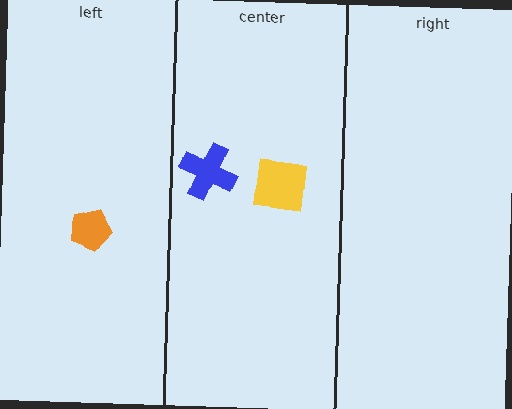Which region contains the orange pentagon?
The left region.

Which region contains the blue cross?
The center region.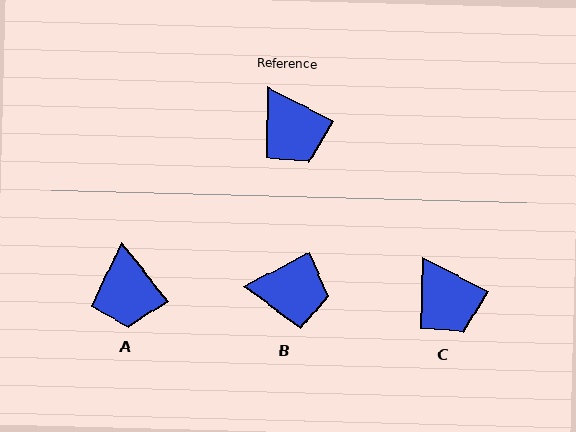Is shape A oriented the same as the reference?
No, it is off by about 24 degrees.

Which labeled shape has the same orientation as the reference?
C.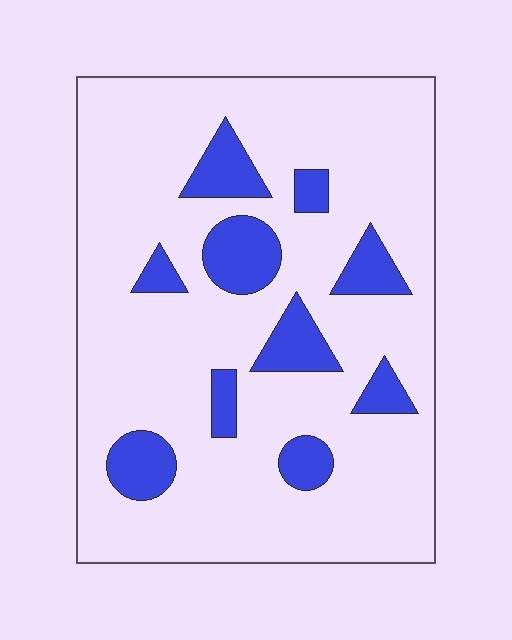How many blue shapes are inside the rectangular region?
10.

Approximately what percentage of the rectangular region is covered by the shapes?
Approximately 15%.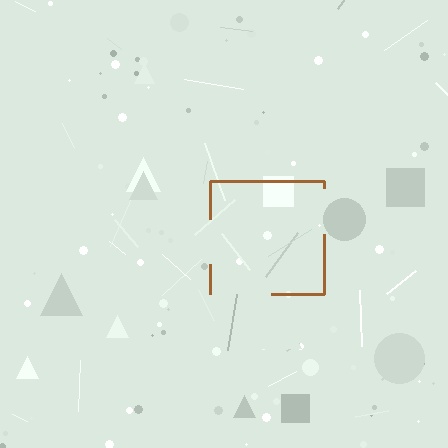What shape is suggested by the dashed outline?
The dashed outline suggests a square.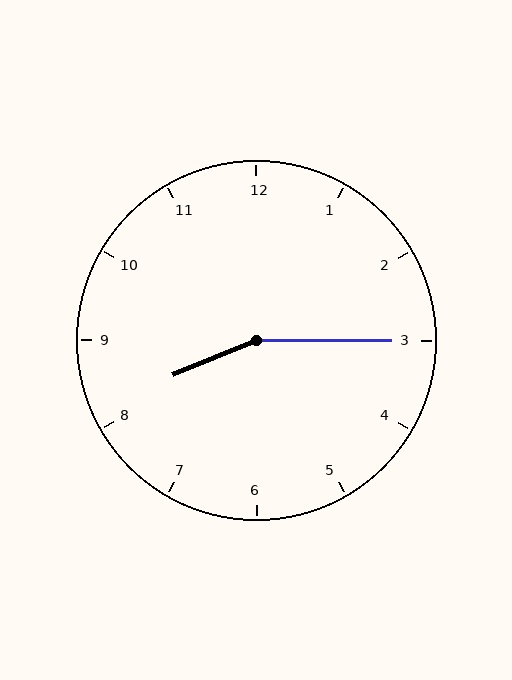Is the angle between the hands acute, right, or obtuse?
It is obtuse.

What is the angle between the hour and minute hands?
Approximately 158 degrees.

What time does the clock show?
8:15.